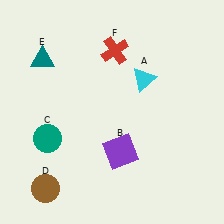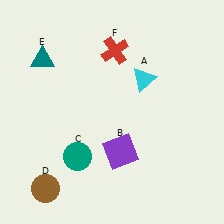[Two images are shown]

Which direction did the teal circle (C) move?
The teal circle (C) moved right.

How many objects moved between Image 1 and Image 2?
1 object moved between the two images.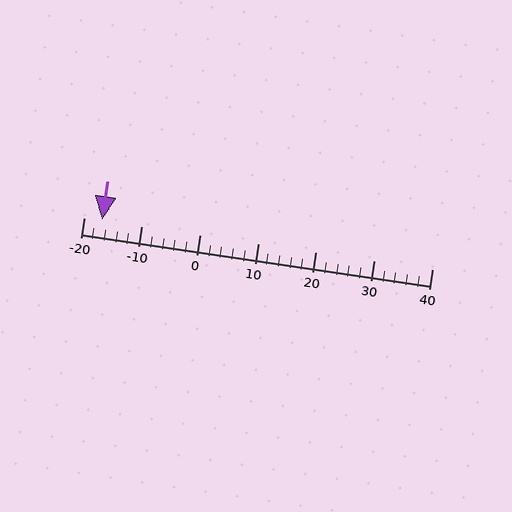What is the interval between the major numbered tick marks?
The major tick marks are spaced 10 units apart.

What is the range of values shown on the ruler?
The ruler shows values from -20 to 40.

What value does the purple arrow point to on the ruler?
The purple arrow points to approximately -17.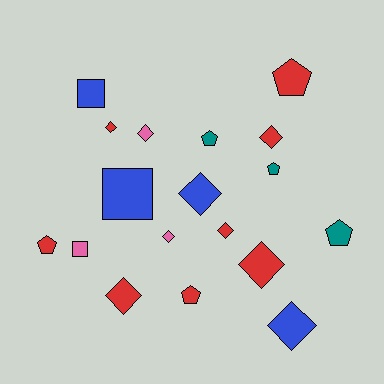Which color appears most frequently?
Red, with 8 objects.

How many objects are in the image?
There are 18 objects.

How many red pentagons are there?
There are 3 red pentagons.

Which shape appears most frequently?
Diamond, with 9 objects.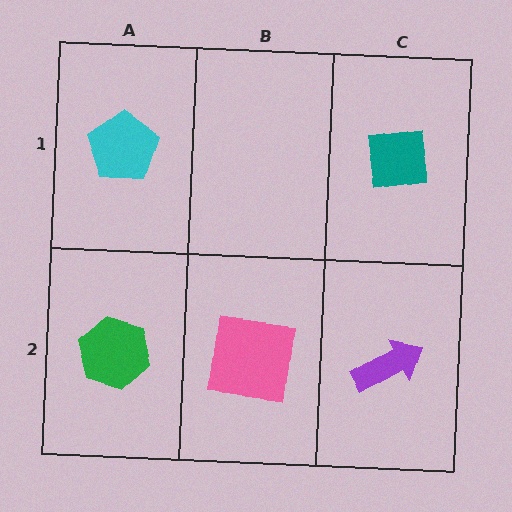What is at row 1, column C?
A teal square.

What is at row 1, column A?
A cyan pentagon.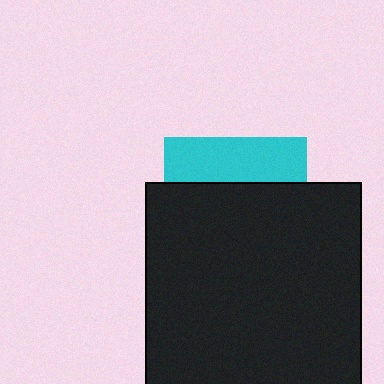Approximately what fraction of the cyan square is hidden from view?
Roughly 69% of the cyan square is hidden behind the black square.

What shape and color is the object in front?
The object in front is a black square.